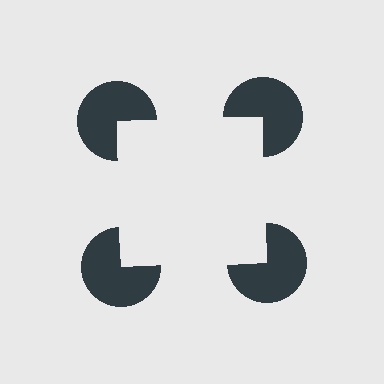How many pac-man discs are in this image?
There are 4 — one at each vertex of the illusory square.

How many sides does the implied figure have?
4 sides.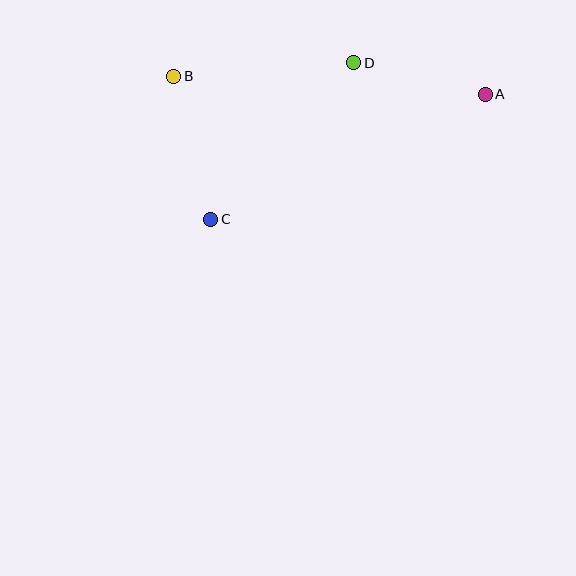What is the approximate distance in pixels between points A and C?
The distance between A and C is approximately 302 pixels.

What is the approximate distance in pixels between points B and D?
The distance between B and D is approximately 181 pixels.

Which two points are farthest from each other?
Points A and B are farthest from each other.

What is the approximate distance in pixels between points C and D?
The distance between C and D is approximately 212 pixels.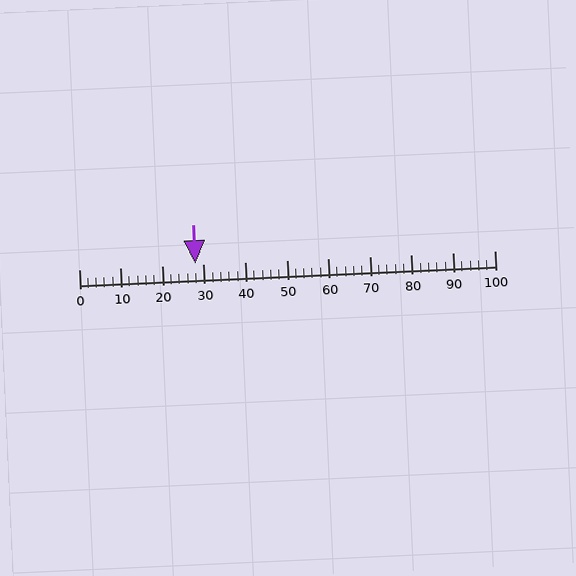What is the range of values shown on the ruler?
The ruler shows values from 0 to 100.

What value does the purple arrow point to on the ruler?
The purple arrow points to approximately 28.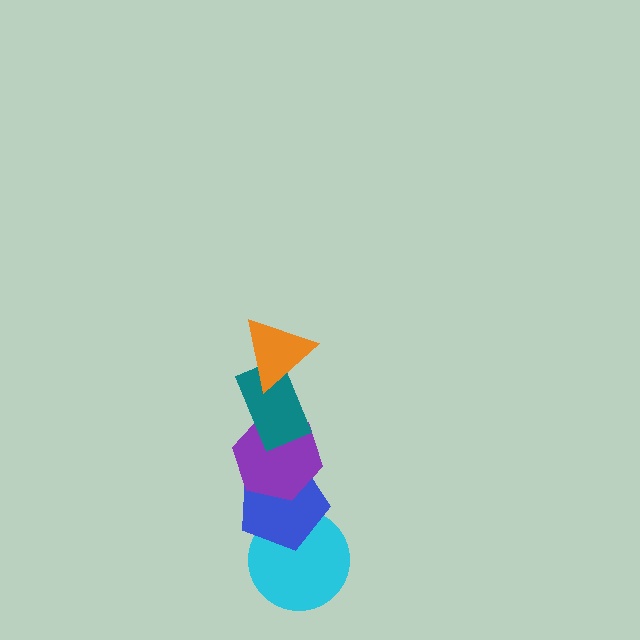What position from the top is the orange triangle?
The orange triangle is 1st from the top.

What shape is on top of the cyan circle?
The blue pentagon is on top of the cyan circle.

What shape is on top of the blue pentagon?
The purple hexagon is on top of the blue pentagon.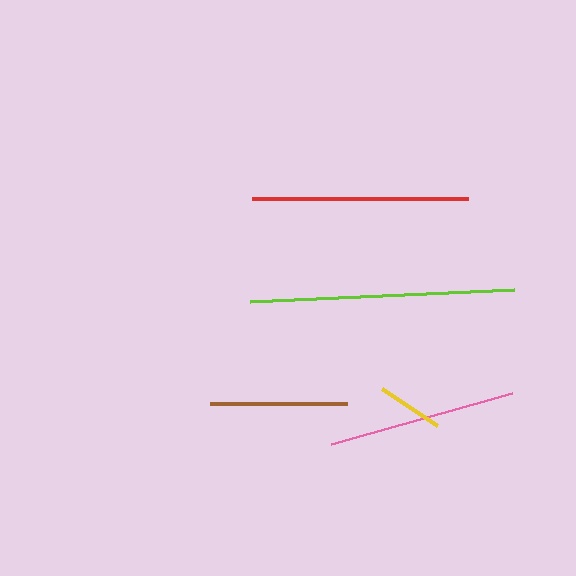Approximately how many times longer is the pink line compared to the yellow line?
The pink line is approximately 2.9 times the length of the yellow line.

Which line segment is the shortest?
The yellow line is the shortest at approximately 66 pixels.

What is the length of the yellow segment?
The yellow segment is approximately 66 pixels long.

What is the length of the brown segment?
The brown segment is approximately 137 pixels long.